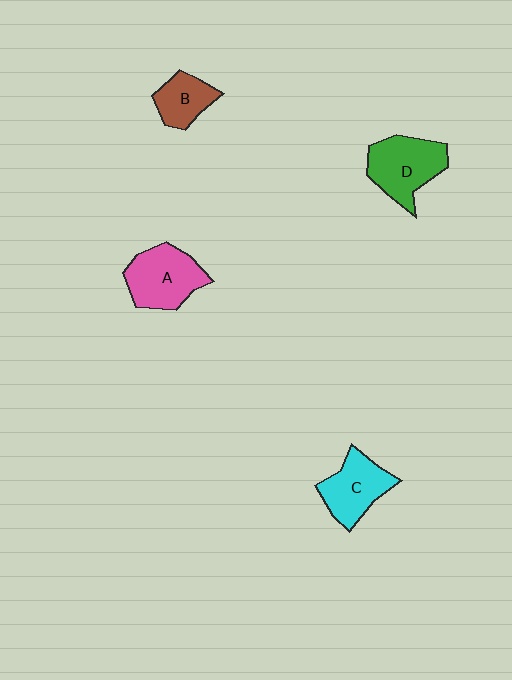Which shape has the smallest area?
Shape B (brown).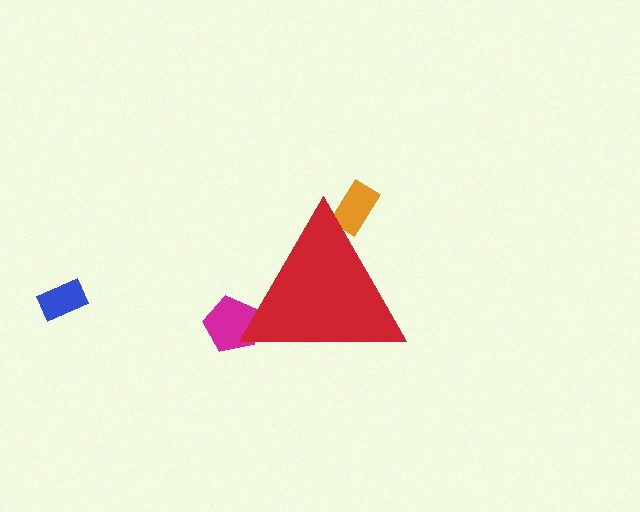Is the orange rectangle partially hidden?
Yes, the orange rectangle is partially hidden behind the red triangle.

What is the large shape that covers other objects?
A red triangle.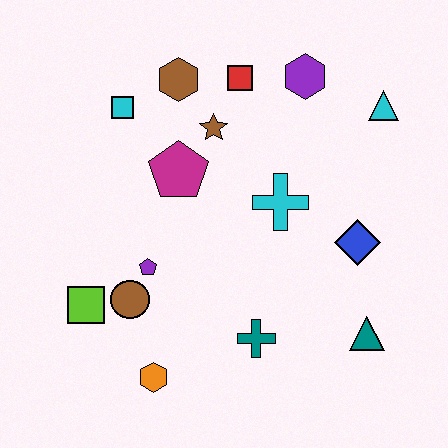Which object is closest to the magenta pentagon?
The brown star is closest to the magenta pentagon.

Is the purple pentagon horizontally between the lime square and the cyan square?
No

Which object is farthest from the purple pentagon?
The cyan triangle is farthest from the purple pentagon.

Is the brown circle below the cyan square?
Yes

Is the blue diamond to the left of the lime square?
No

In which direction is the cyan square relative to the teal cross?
The cyan square is above the teal cross.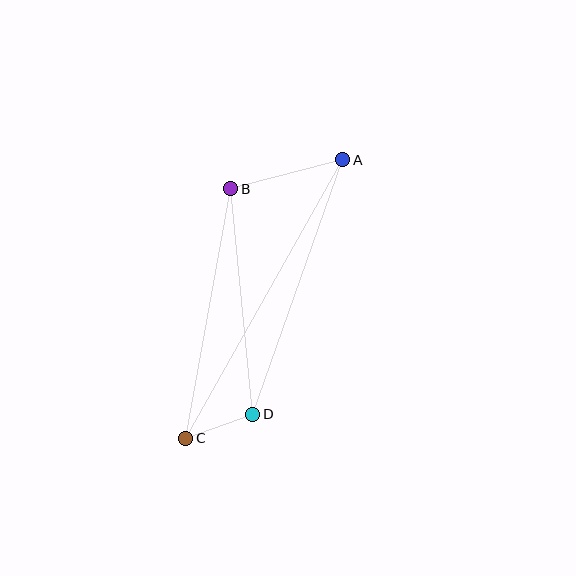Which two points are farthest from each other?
Points A and C are farthest from each other.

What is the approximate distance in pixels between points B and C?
The distance between B and C is approximately 254 pixels.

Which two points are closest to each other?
Points C and D are closest to each other.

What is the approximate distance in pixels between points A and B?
The distance between A and B is approximately 116 pixels.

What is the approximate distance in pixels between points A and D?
The distance between A and D is approximately 270 pixels.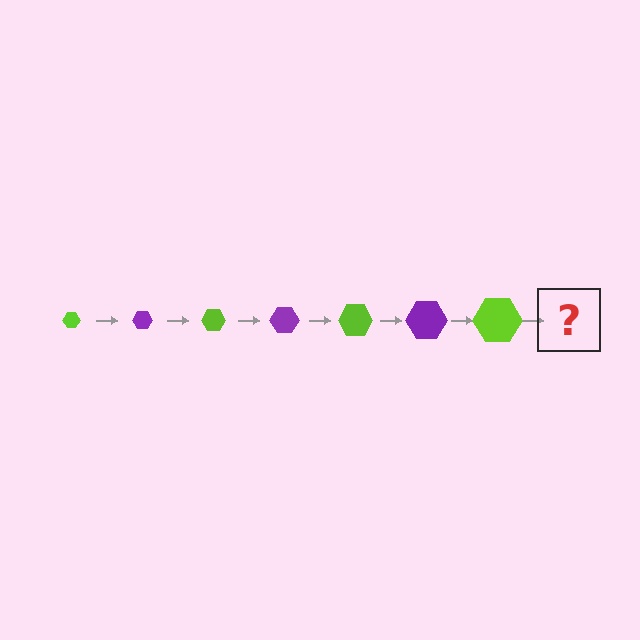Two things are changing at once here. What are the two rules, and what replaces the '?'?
The two rules are that the hexagon grows larger each step and the color cycles through lime and purple. The '?' should be a purple hexagon, larger than the previous one.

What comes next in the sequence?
The next element should be a purple hexagon, larger than the previous one.